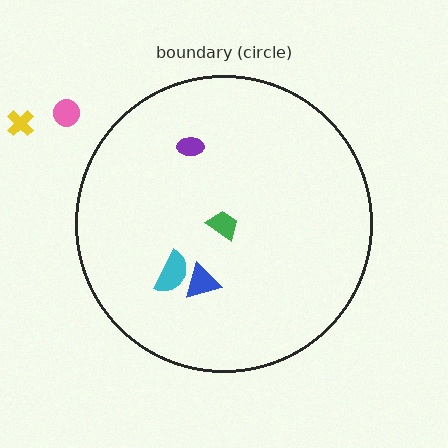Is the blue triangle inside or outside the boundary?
Inside.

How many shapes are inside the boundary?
4 inside, 2 outside.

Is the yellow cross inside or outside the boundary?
Outside.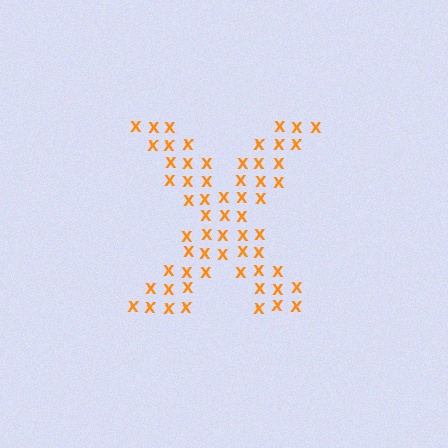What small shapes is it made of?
It is made of small letter X's.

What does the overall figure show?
The overall figure shows the letter X.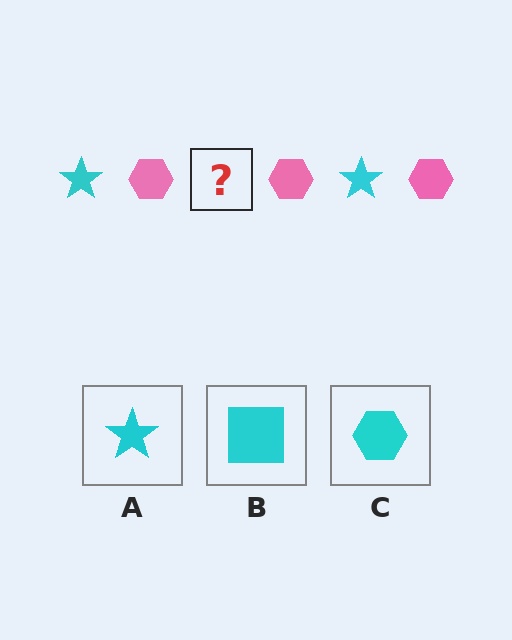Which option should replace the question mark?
Option A.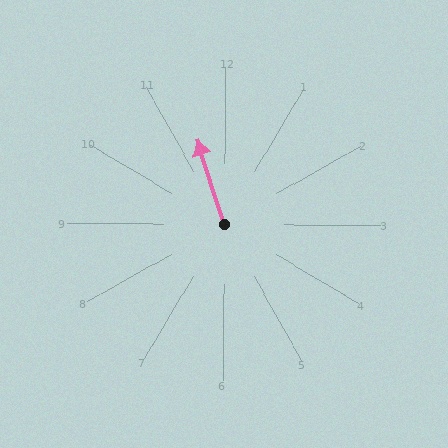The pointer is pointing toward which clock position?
Roughly 11 o'clock.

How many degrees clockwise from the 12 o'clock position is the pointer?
Approximately 342 degrees.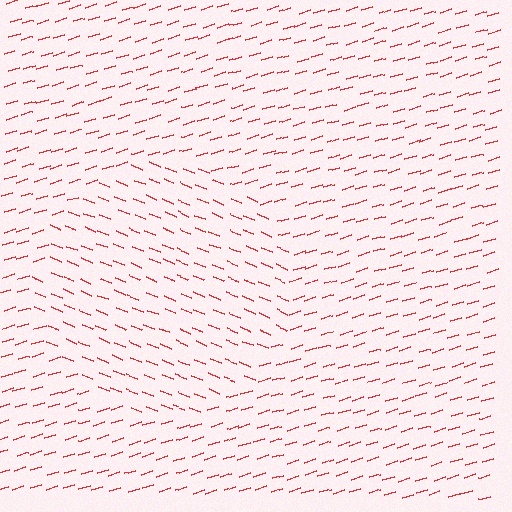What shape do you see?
I see a circle.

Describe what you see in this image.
The image is filled with small red line segments. A circle region in the image has lines oriented differently from the surrounding lines, creating a visible texture boundary.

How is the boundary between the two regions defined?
The boundary is defined purely by a change in line orientation (approximately 39 degrees difference). All lines are the same color and thickness.